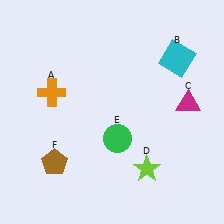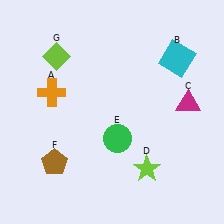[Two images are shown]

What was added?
A lime diamond (G) was added in Image 2.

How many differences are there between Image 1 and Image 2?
There is 1 difference between the two images.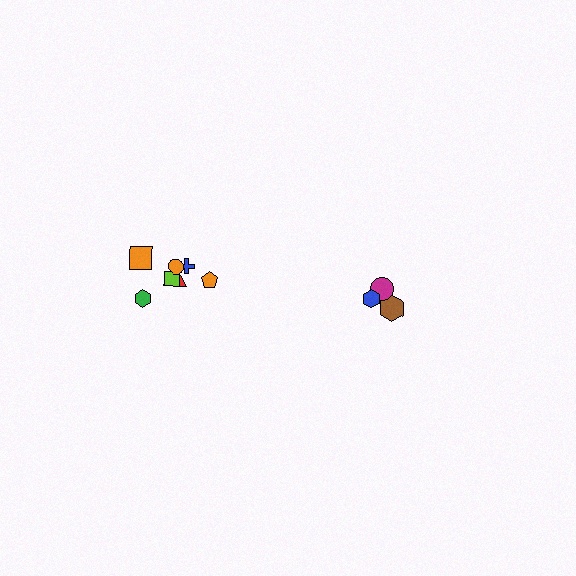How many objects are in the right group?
There are 3 objects.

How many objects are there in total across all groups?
There are 10 objects.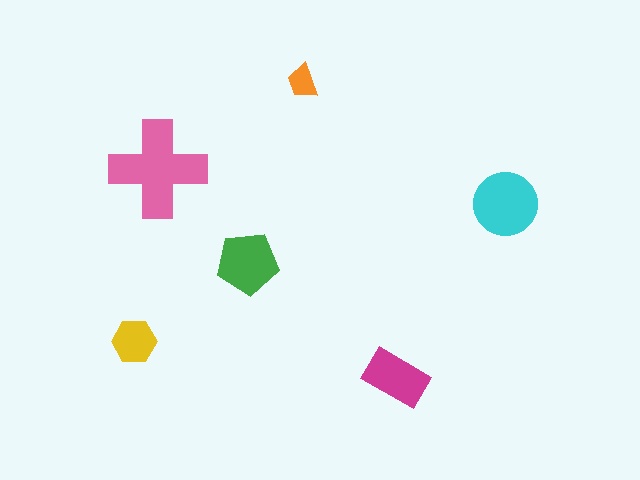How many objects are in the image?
There are 6 objects in the image.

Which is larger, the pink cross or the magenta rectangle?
The pink cross.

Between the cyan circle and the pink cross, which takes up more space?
The pink cross.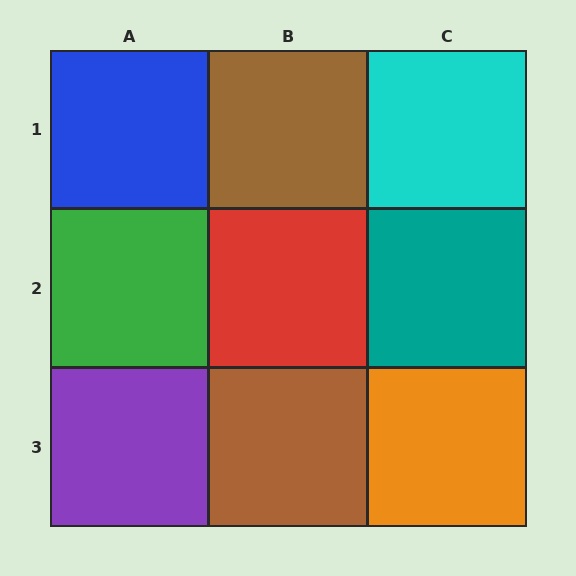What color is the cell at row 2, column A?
Green.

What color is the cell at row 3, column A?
Purple.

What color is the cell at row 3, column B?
Brown.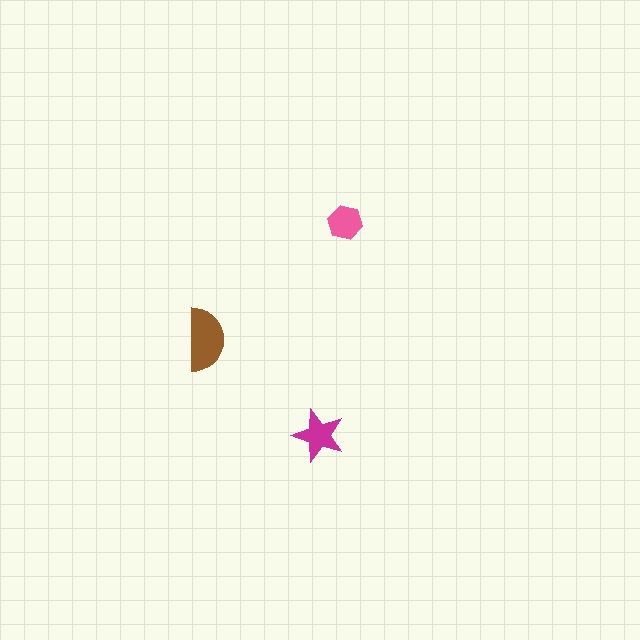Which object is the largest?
The brown semicircle.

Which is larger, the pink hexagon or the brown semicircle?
The brown semicircle.